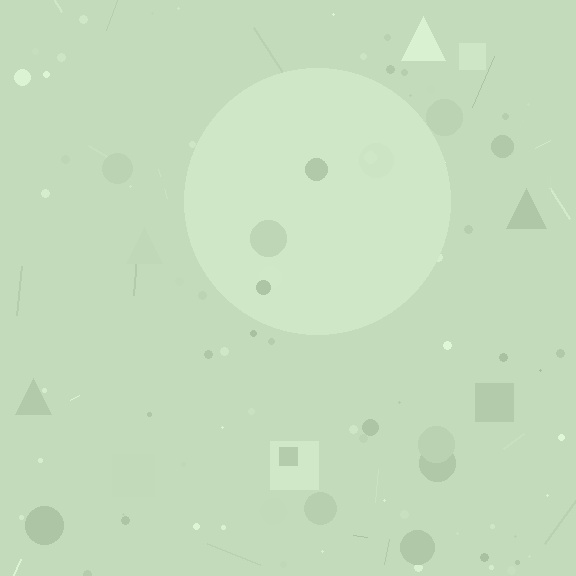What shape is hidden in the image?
A circle is hidden in the image.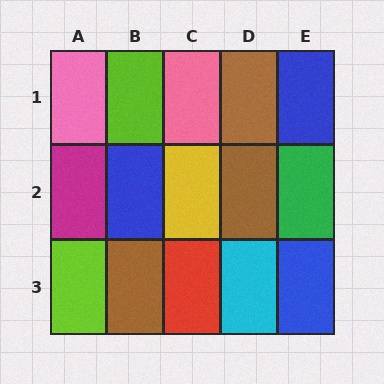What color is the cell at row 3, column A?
Lime.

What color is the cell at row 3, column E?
Blue.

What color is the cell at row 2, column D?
Brown.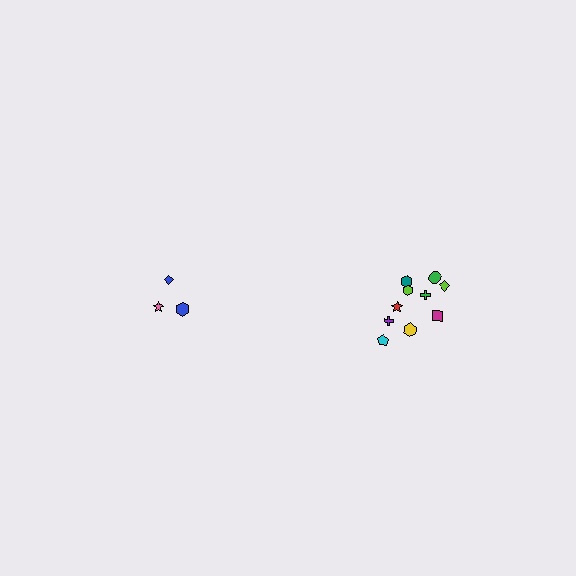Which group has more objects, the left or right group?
The right group.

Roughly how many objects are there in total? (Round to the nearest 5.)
Roughly 15 objects in total.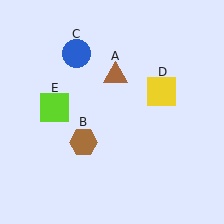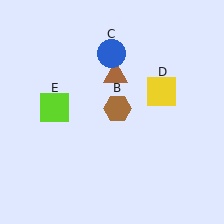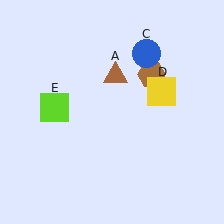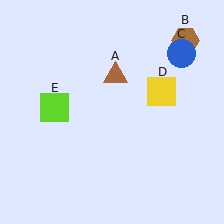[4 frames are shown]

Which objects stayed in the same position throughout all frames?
Brown triangle (object A) and yellow square (object D) and lime square (object E) remained stationary.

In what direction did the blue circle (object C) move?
The blue circle (object C) moved right.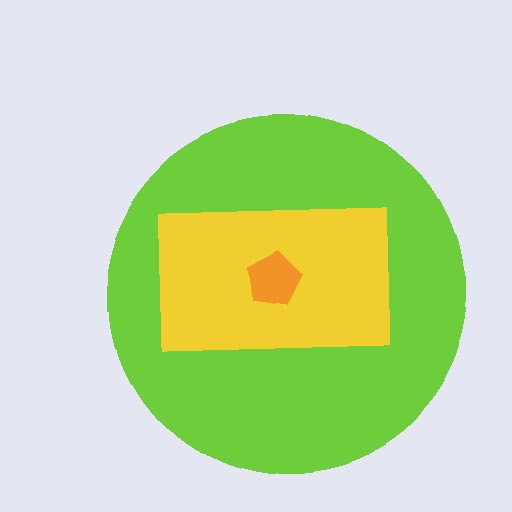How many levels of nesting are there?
3.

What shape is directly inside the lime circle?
The yellow rectangle.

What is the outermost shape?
The lime circle.